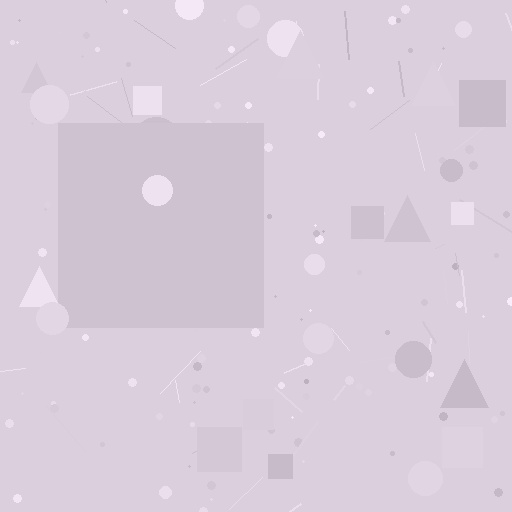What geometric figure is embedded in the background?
A square is embedded in the background.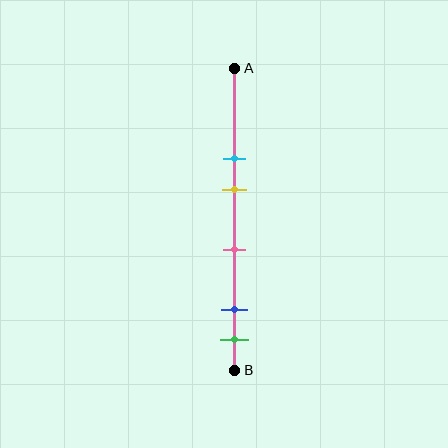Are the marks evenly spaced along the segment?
No, the marks are not evenly spaced.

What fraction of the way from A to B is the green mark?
The green mark is approximately 90% (0.9) of the way from A to B.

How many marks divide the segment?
There are 5 marks dividing the segment.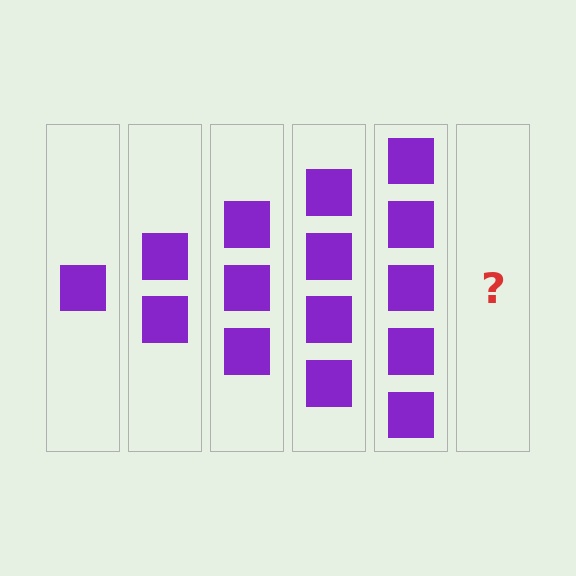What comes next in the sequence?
The next element should be 6 squares.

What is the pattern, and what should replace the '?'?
The pattern is that each step adds one more square. The '?' should be 6 squares.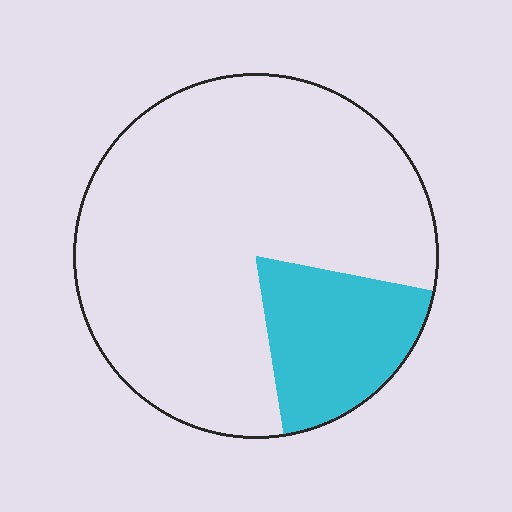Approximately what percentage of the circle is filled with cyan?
Approximately 20%.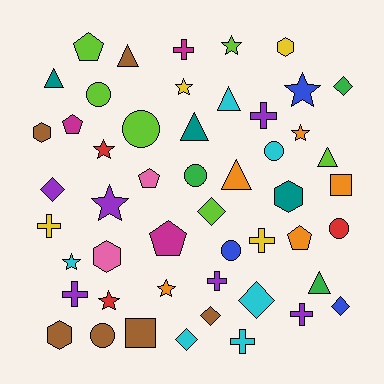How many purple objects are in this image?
There are 6 purple objects.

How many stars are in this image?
There are 9 stars.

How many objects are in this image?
There are 50 objects.